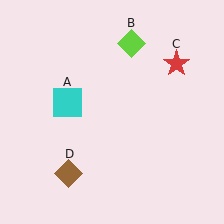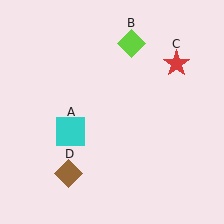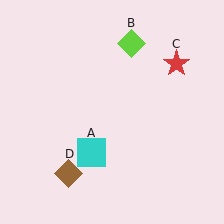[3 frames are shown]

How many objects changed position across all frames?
1 object changed position: cyan square (object A).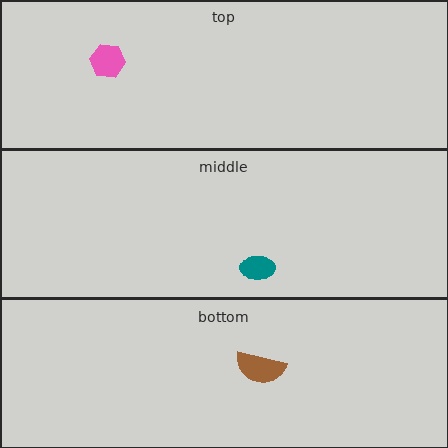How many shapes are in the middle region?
1.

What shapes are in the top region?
The pink hexagon.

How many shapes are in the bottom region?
1.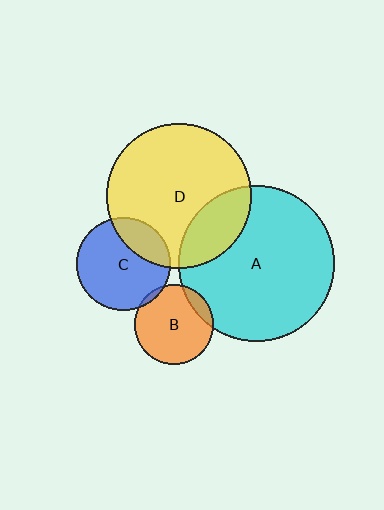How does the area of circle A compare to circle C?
Approximately 2.8 times.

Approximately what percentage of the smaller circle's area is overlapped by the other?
Approximately 25%.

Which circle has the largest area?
Circle A (cyan).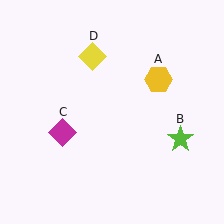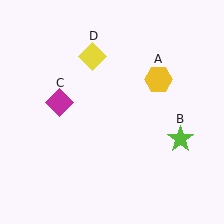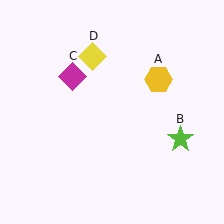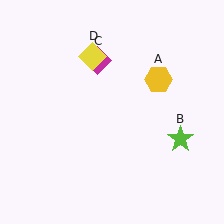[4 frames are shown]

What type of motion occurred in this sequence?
The magenta diamond (object C) rotated clockwise around the center of the scene.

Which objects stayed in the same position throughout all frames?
Yellow hexagon (object A) and lime star (object B) and yellow diamond (object D) remained stationary.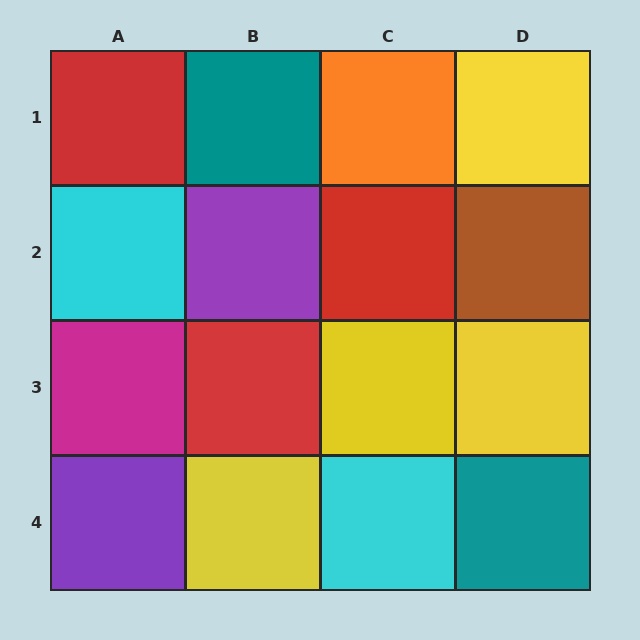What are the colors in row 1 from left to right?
Red, teal, orange, yellow.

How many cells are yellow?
4 cells are yellow.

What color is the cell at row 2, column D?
Brown.